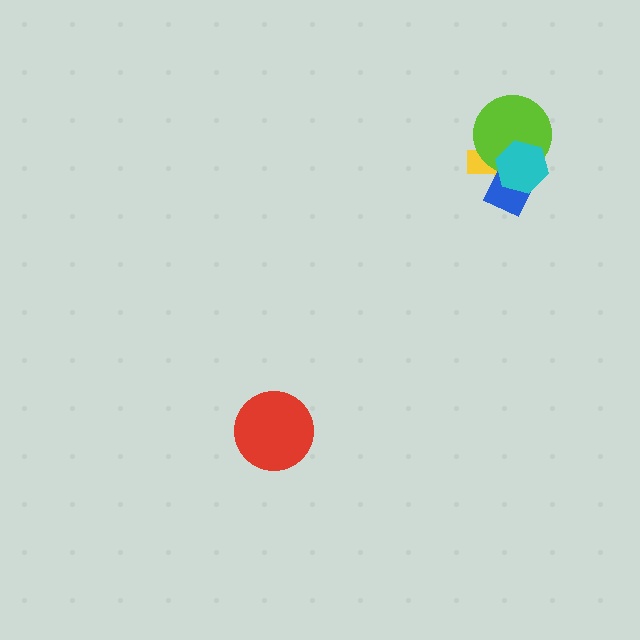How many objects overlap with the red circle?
0 objects overlap with the red circle.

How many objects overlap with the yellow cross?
3 objects overlap with the yellow cross.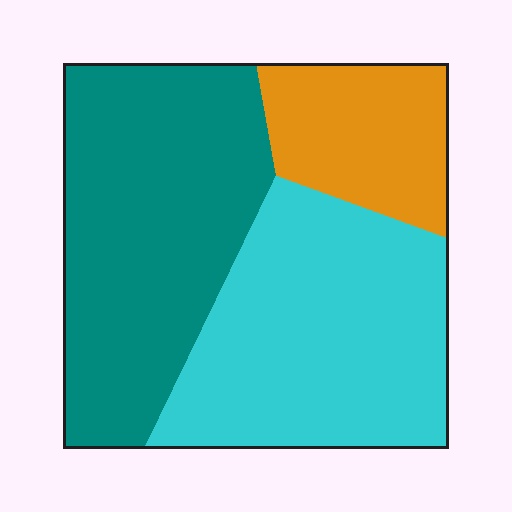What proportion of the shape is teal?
Teal takes up about two fifths (2/5) of the shape.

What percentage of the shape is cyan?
Cyan covers 40% of the shape.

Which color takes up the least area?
Orange, at roughly 20%.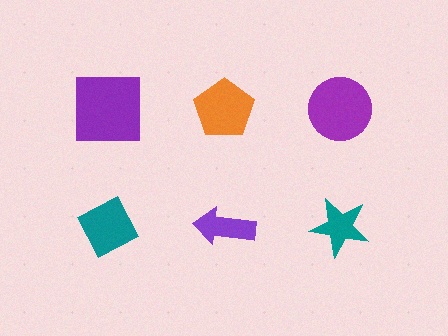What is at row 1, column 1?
A purple square.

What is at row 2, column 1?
A teal diamond.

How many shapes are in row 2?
3 shapes.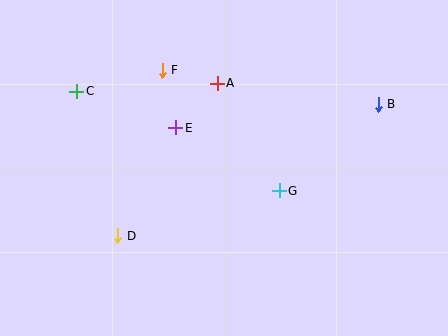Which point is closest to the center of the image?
Point G at (279, 191) is closest to the center.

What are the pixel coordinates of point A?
Point A is at (217, 83).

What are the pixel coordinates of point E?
Point E is at (176, 128).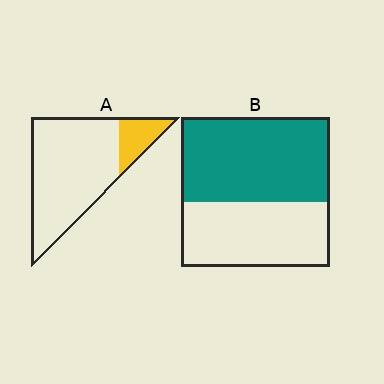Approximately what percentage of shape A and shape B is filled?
A is approximately 15% and B is approximately 55%.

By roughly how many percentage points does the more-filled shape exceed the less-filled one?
By roughly 40 percentage points (B over A).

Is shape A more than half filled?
No.